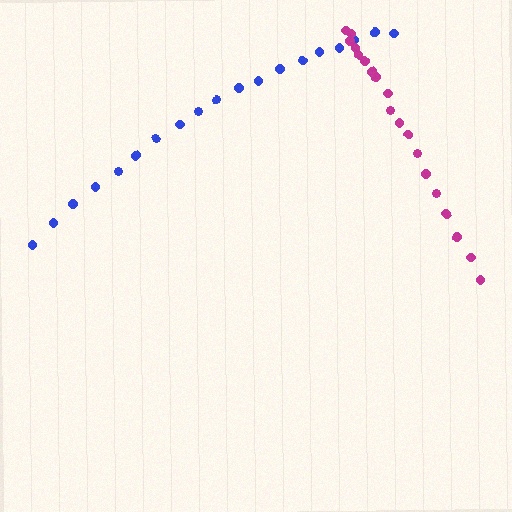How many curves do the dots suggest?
There are 2 distinct paths.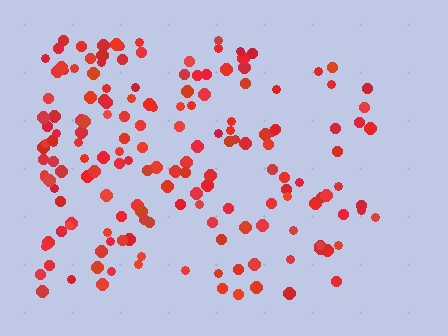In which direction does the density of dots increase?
From right to left, with the left side densest.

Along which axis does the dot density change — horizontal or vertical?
Horizontal.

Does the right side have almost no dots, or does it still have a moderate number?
Still a moderate number, just noticeably fewer than the left.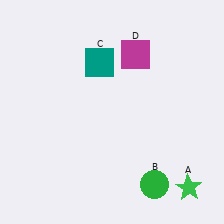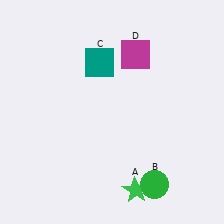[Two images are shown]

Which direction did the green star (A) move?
The green star (A) moved left.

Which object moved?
The green star (A) moved left.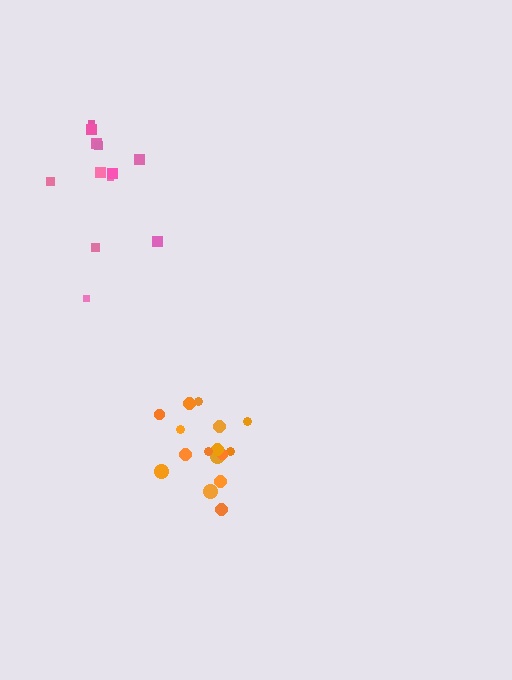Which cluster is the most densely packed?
Orange.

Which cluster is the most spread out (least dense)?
Pink.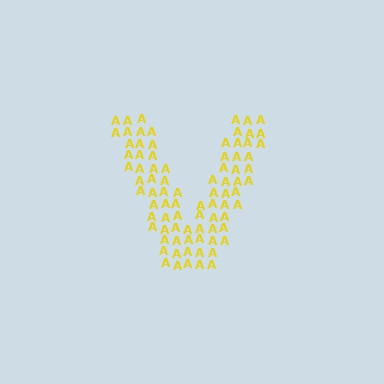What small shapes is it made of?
It is made of small letter A's.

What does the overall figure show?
The overall figure shows the letter V.